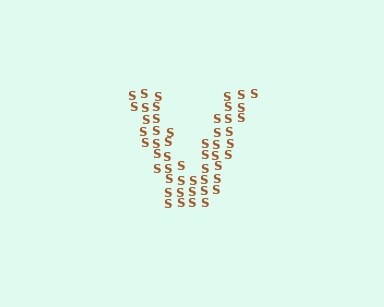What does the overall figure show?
The overall figure shows the letter V.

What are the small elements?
The small elements are letter S's.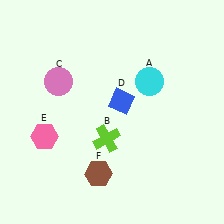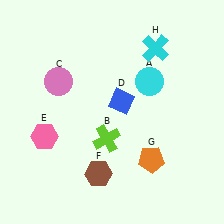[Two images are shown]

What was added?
An orange pentagon (G), a cyan cross (H) were added in Image 2.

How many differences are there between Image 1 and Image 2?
There are 2 differences between the two images.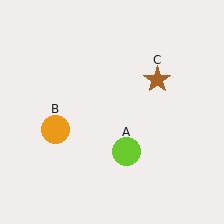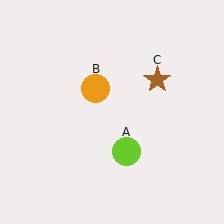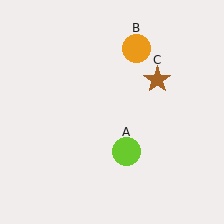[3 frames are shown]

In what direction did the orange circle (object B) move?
The orange circle (object B) moved up and to the right.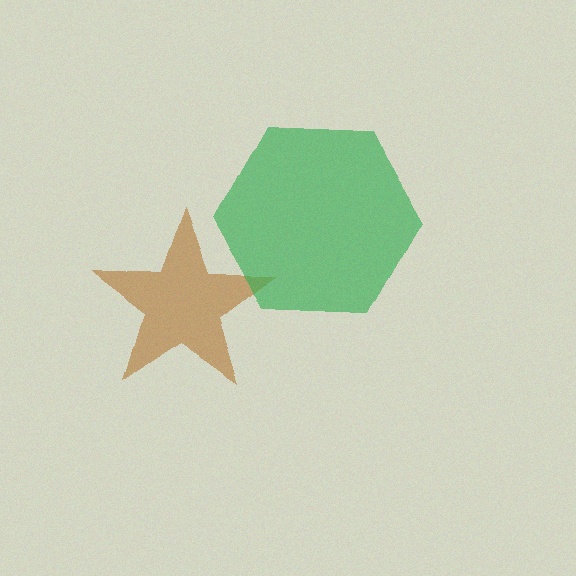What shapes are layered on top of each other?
The layered shapes are: a brown star, a green hexagon.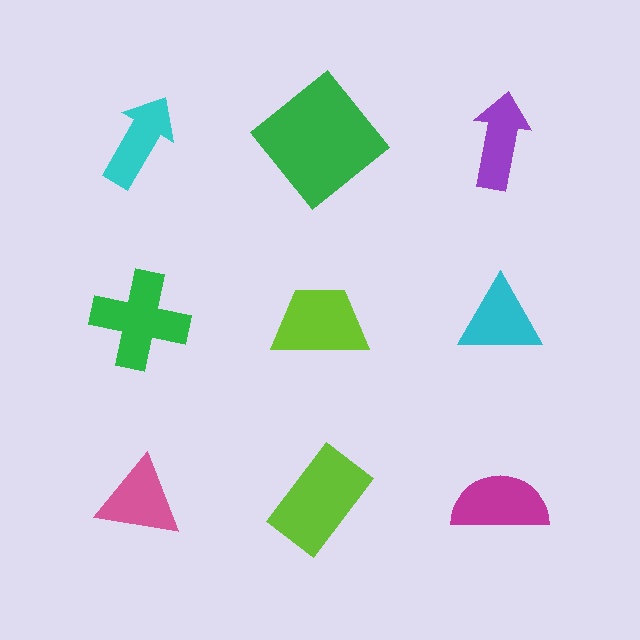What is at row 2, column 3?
A cyan triangle.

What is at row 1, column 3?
A purple arrow.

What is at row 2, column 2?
A lime trapezoid.